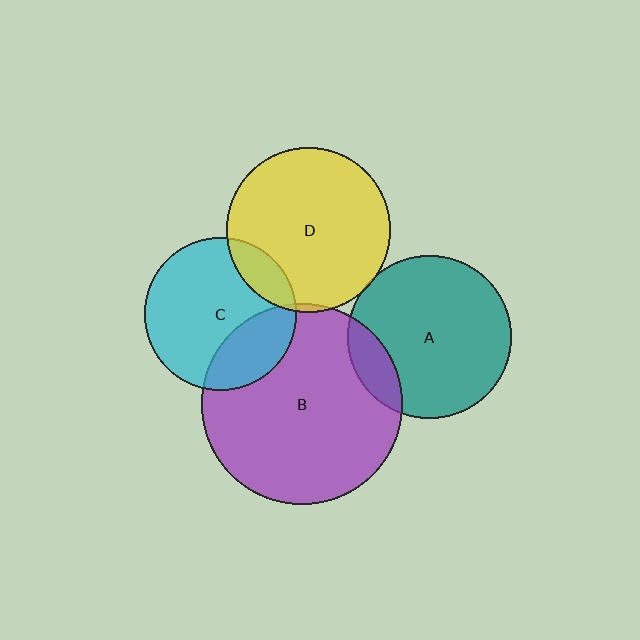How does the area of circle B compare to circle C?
Approximately 1.7 times.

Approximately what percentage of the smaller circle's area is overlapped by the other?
Approximately 5%.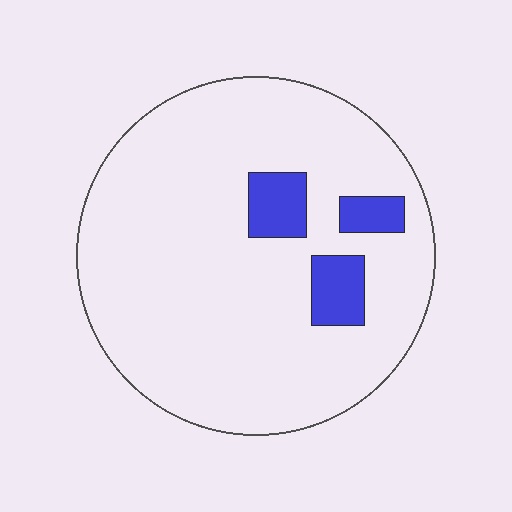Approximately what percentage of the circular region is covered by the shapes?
Approximately 10%.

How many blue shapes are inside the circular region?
3.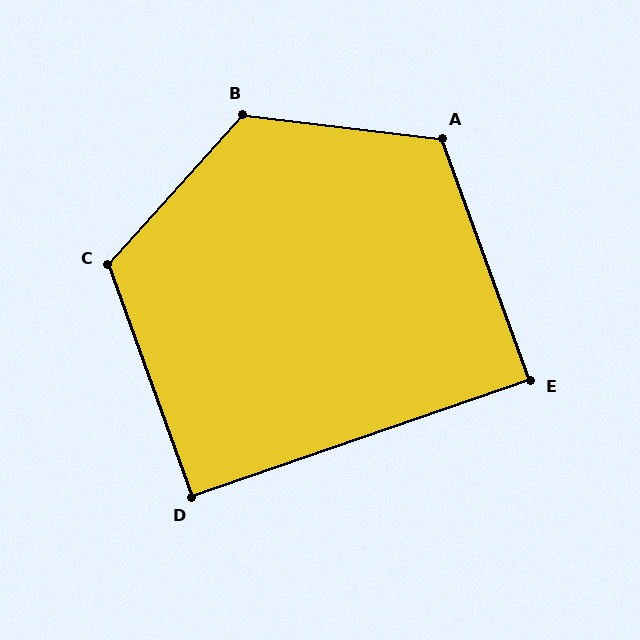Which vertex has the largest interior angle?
B, at approximately 125 degrees.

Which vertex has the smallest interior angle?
E, at approximately 89 degrees.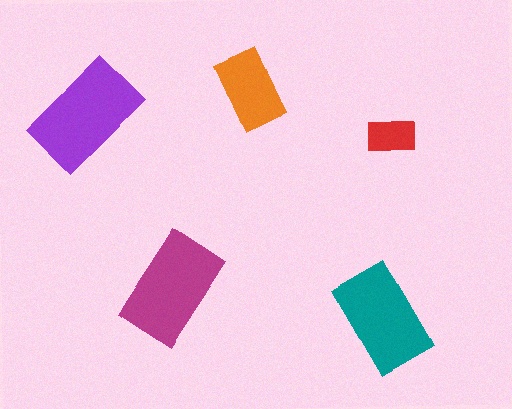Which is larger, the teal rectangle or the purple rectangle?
The purple one.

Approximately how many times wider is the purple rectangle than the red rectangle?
About 2.5 times wider.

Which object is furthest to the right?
The red rectangle is rightmost.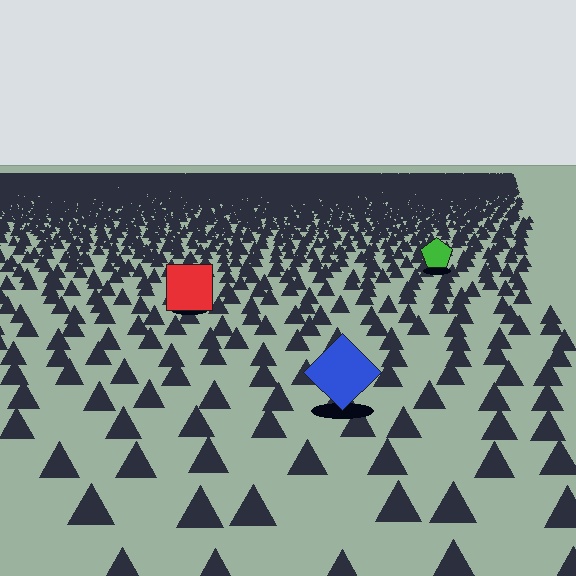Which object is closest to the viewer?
The blue diamond is closest. The texture marks near it are larger and more spread out.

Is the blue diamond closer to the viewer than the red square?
Yes. The blue diamond is closer — you can tell from the texture gradient: the ground texture is coarser near it.